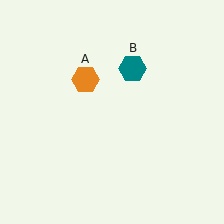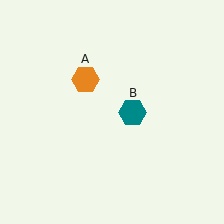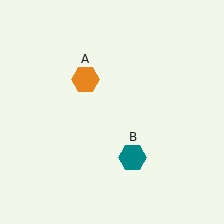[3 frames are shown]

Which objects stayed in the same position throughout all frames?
Orange hexagon (object A) remained stationary.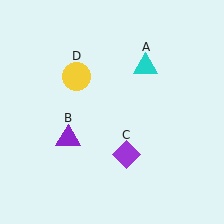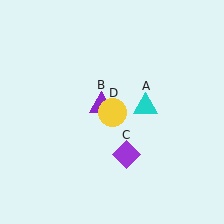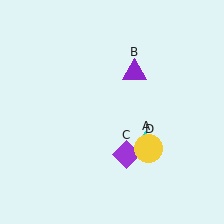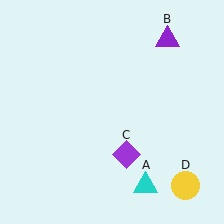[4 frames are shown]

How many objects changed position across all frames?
3 objects changed position: cyan triangle (object A), purple triangle (object B), yellow circle (object D).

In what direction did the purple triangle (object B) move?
The purple triangle (object B) moved up and to the right.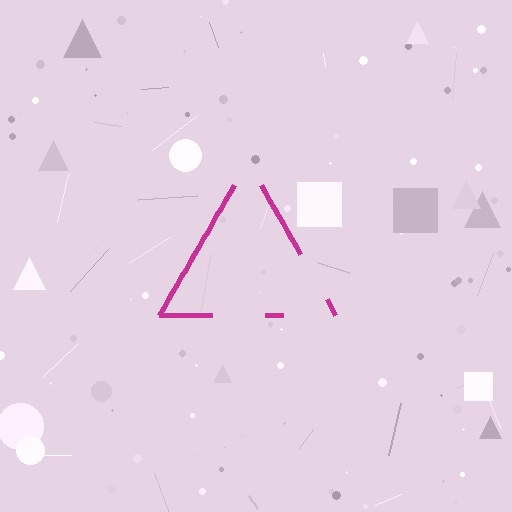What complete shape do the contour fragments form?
The contour fragments form a triangle.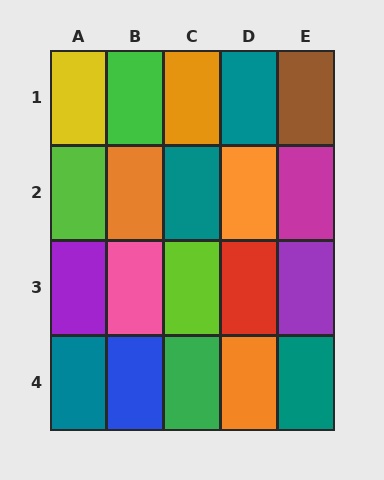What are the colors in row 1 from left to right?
Yellow, green, orange, teal, brown.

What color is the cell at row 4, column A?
Teal.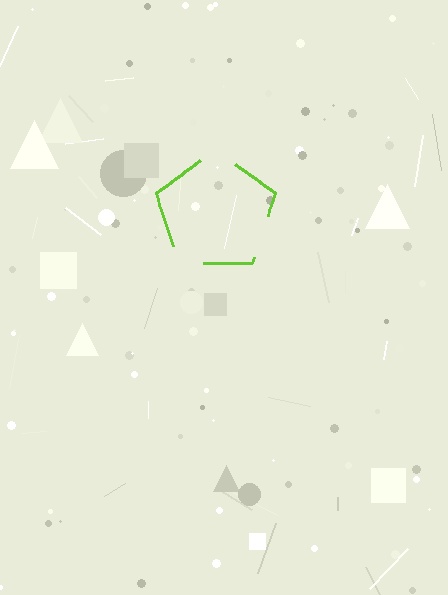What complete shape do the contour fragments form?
The contour fragments form a pentagon.